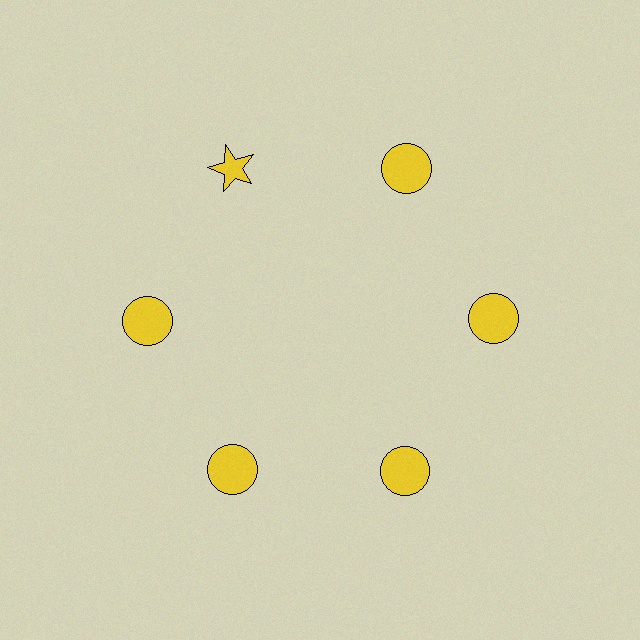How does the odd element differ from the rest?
It has a different shape: star instead of circle.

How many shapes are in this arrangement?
There are 6 shapes arranged in a ring pattern.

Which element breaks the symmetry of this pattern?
The yellow star at roughly the 11 o'clock position breaks the symmetry. All other shapes are yellow circles.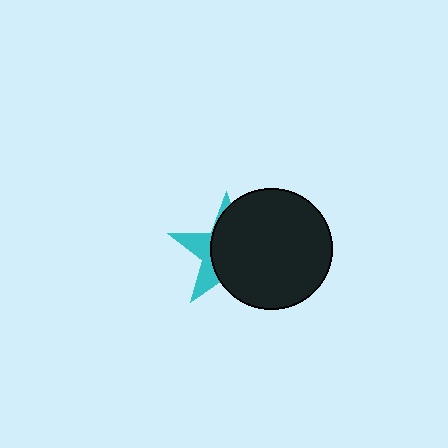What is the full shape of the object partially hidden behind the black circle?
The partially hidden object is a cyan star.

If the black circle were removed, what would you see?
You would see the complete cyan star.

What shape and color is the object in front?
The object in front is a black circle.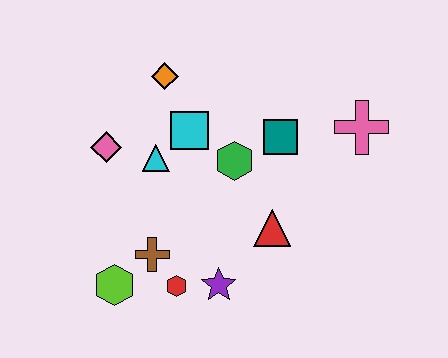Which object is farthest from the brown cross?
The pink cross is farthest from the brown cross.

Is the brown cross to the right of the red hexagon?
No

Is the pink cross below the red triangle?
No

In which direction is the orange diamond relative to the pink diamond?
The orange diamond is above the pink diamond.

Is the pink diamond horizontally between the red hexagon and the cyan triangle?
No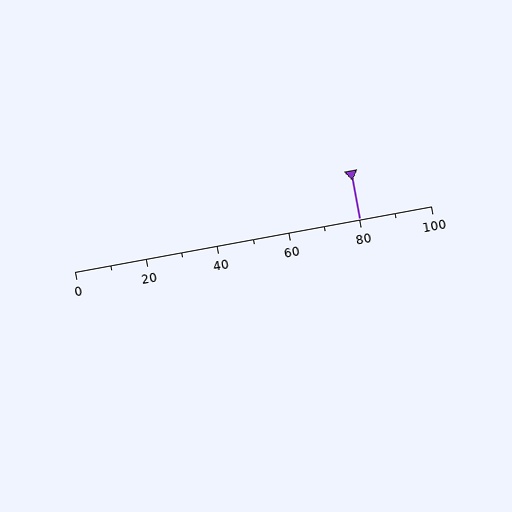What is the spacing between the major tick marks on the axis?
The major ticks are spaced 20 apart.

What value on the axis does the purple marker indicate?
The marker indicates approximately 80.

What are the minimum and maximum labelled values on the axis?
The axis runs from 0 to 100.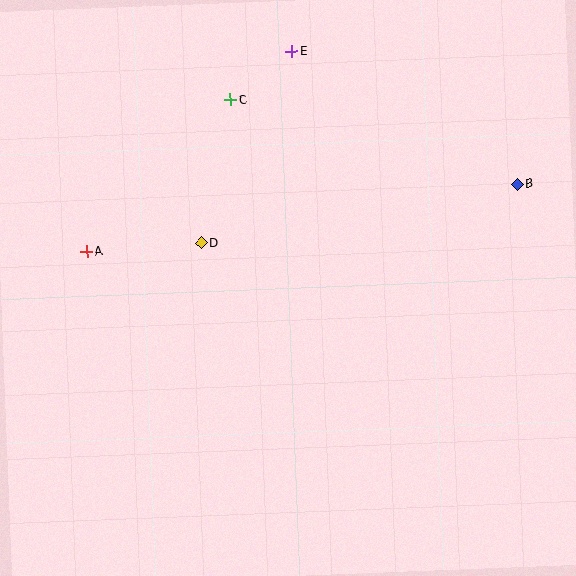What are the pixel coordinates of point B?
Point B is at (517, 184).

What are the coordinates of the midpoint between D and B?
The midpoint between D and B is at (359, 214).